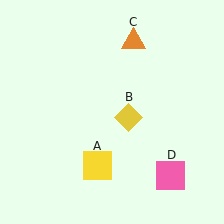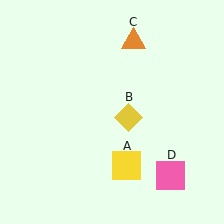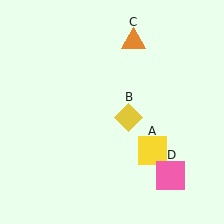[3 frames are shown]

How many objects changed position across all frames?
1 object changed position: yellow square (object A).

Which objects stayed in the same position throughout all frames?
Yellow diamond (object B) and orange triangle (object C) and pink square (object D) remained stationary.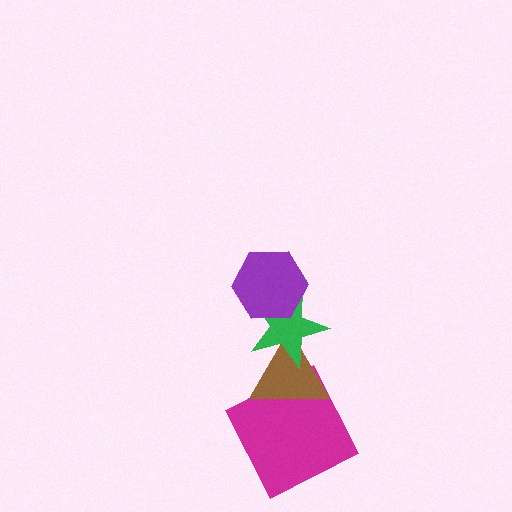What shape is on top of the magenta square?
The brown triangle is on top of the magenta square.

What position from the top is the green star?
The green star is 2nd from the top.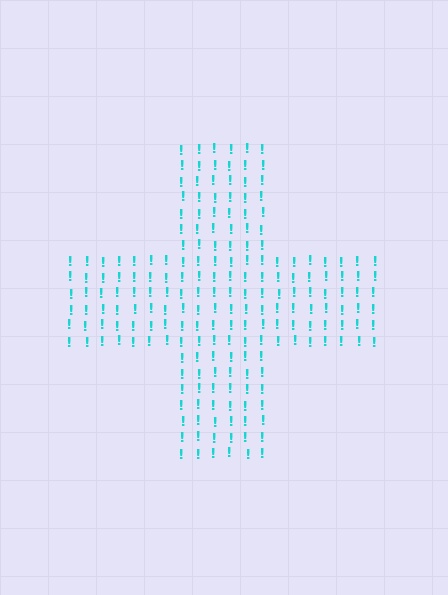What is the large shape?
The large shape is a cross.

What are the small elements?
The small elements are exclamation marks.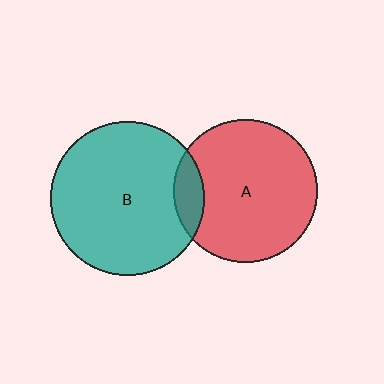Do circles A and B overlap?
Yes.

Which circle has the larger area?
Circle B (teal).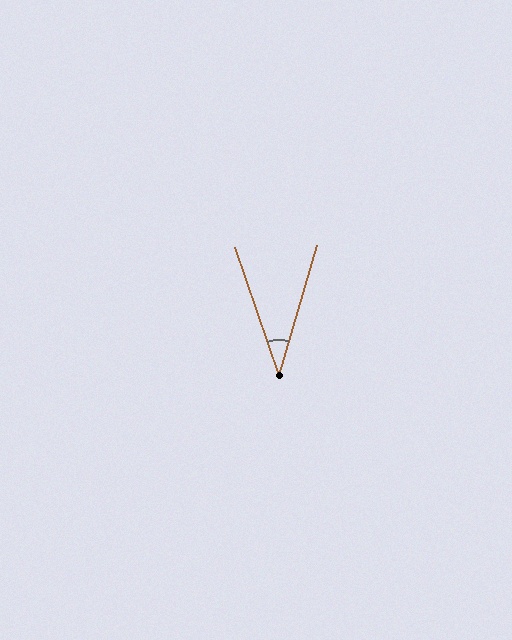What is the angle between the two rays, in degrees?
Approximately 35 degrees.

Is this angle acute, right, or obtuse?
It is acute.